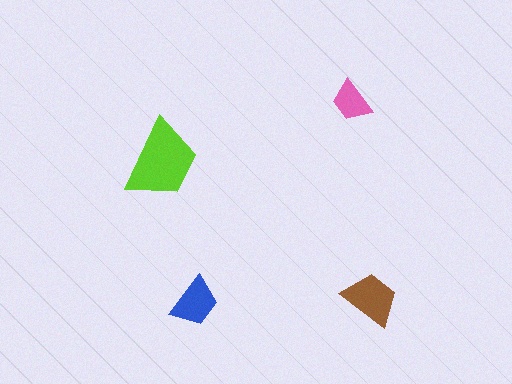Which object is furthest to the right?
The brown trapezoid is rightmost.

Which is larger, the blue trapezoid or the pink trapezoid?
The blue one.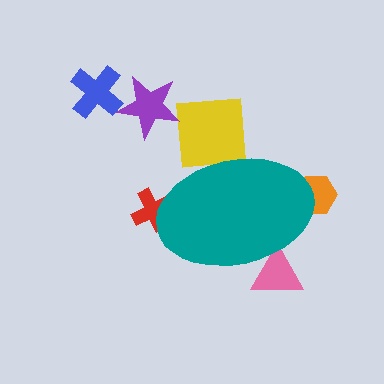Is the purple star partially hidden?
No, the purple star is fully visible.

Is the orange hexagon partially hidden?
Yes, the orange hexagon is partially hidden behind the teal ellipse.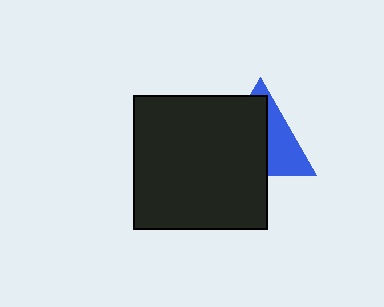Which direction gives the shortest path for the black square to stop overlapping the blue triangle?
Moving left gives the shortest separation.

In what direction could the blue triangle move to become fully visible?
The blue triangle could move right. That would shift it out from behind the black square entirely.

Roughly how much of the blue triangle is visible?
A small part of it is visible (roughly 41%).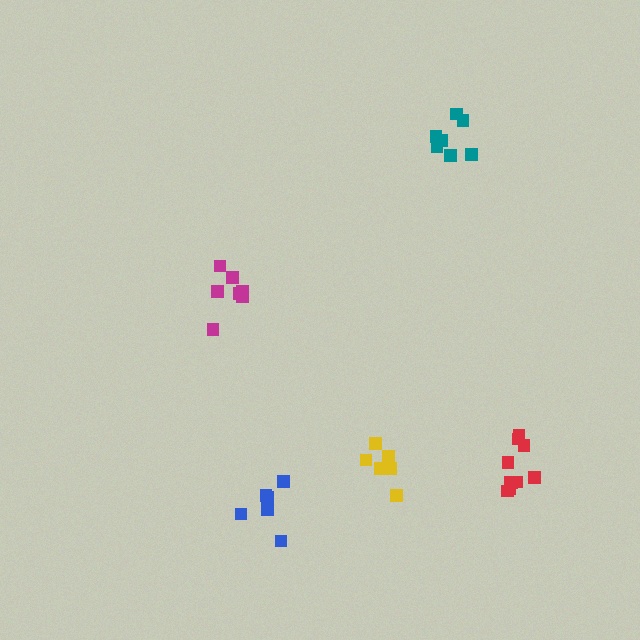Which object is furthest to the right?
The red cluster is rightmost.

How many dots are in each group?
Group 1: 7 dots, Group 2: 7 dots, Group 3: 7 dots, Group 4: 6 dots, Group 5: 10 dots (37 total).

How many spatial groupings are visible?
There are 5 spatial groupings.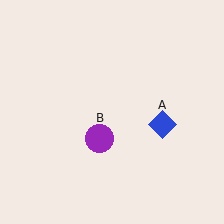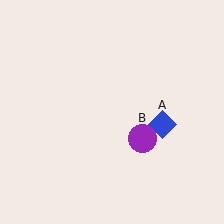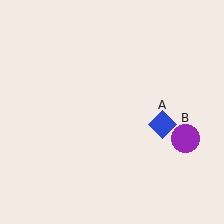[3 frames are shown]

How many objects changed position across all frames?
1 object changed position: purple circle (object B).